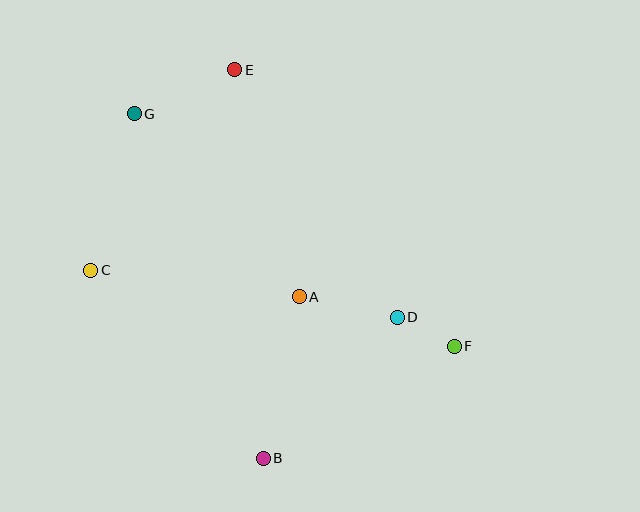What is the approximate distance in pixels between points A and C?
The distance between A and C is approximately 210 pixels.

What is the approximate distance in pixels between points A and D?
The distance between A and D is approximately 100 pixels.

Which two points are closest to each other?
Points D and F are closest to each other.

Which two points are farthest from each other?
Points F and G are farthest from each other.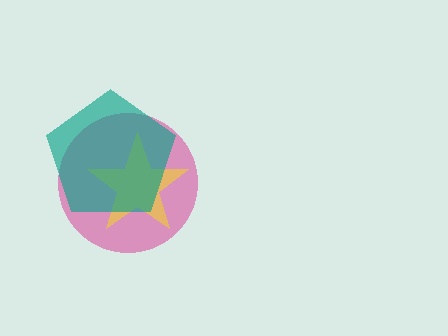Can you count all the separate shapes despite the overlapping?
Yes, there are 3 separate shapes.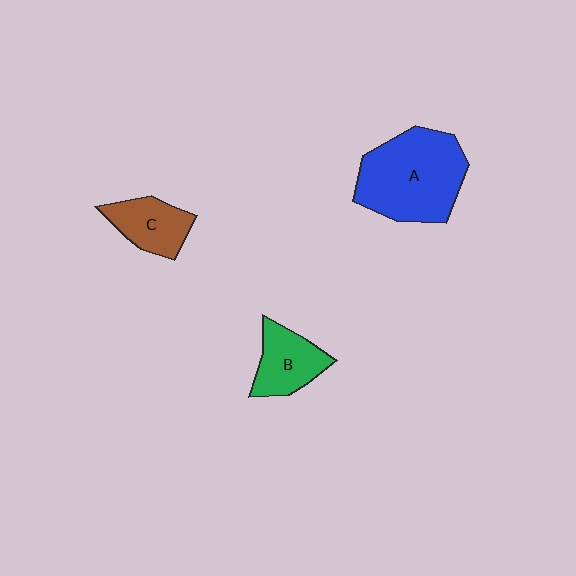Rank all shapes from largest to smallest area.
From largest to smallest: A (blue), B (green), C (brown).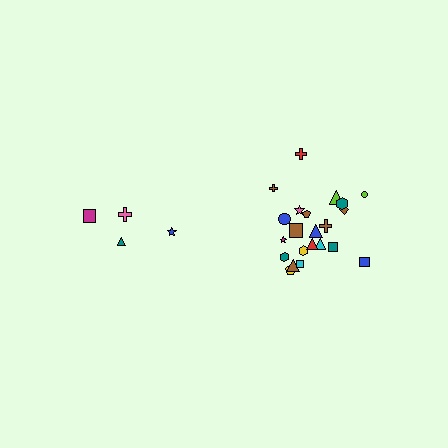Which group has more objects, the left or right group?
The right group.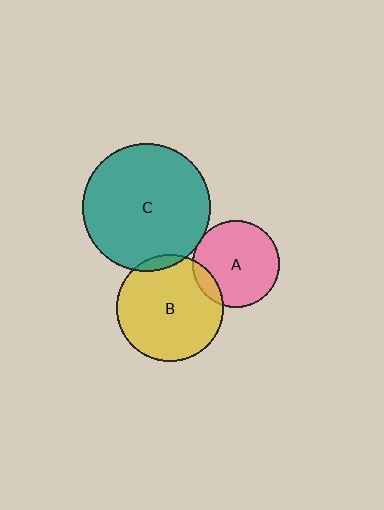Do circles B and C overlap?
Yes.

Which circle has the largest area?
Circle C (teal).